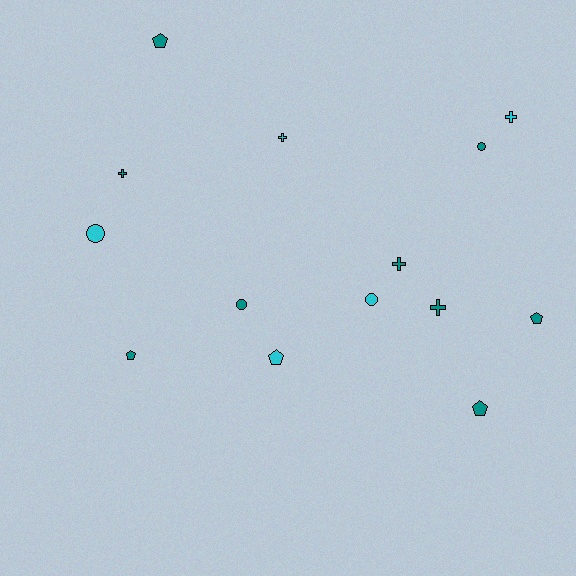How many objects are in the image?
There are 14 objects.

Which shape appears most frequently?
Cross, with 5 objects.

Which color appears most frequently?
Teal, with 9 objects.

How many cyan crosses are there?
There are 2 cyan crosses.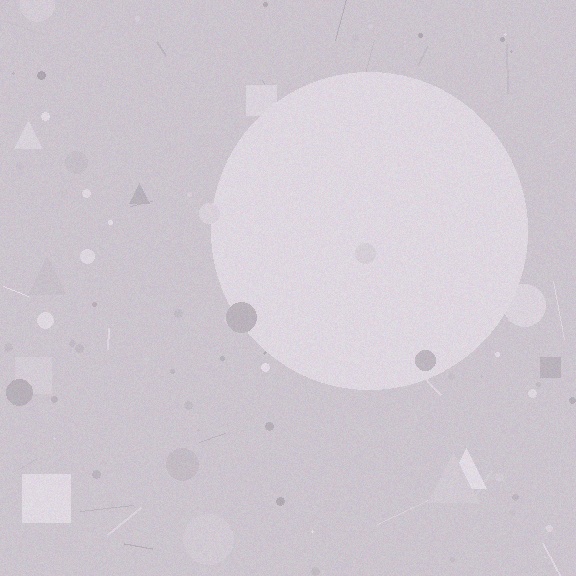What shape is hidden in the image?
A circle is hidden in the image.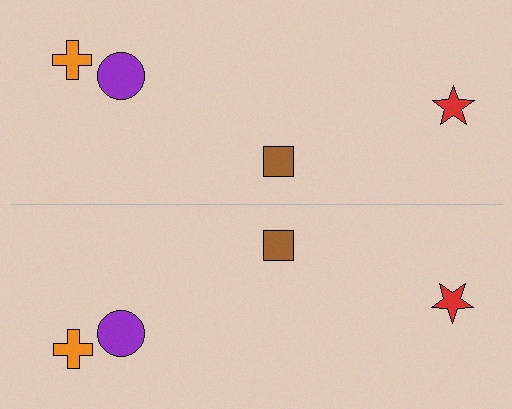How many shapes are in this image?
There are 8 shapes in this image.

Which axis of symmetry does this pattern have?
The pattern has a horizontal axis of symmetry running through the center of the image.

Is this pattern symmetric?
Yes, this pattern has bilateral (reflection) symmetry.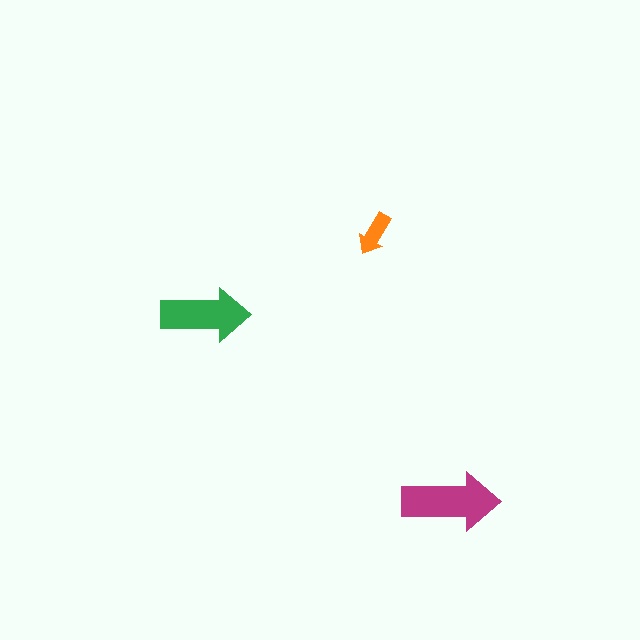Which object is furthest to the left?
The green arrow is leftmost.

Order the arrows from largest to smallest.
the magenta one, the green one, the orange one.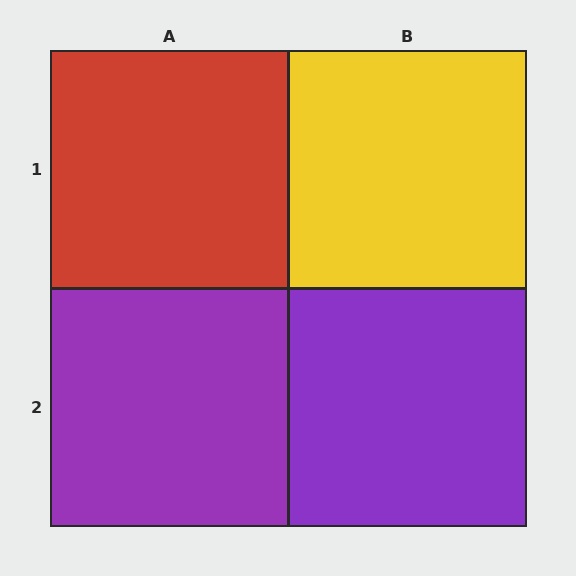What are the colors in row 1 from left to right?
Red, yellow.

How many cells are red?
1 cell is red.